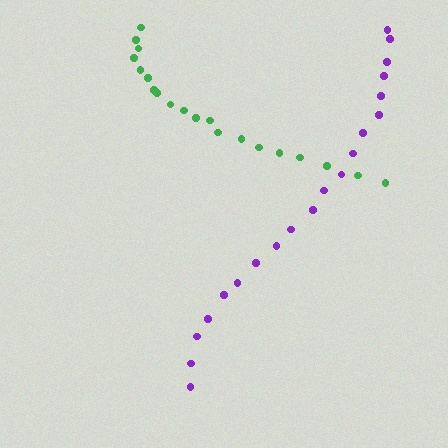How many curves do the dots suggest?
There are 2 distinct paths.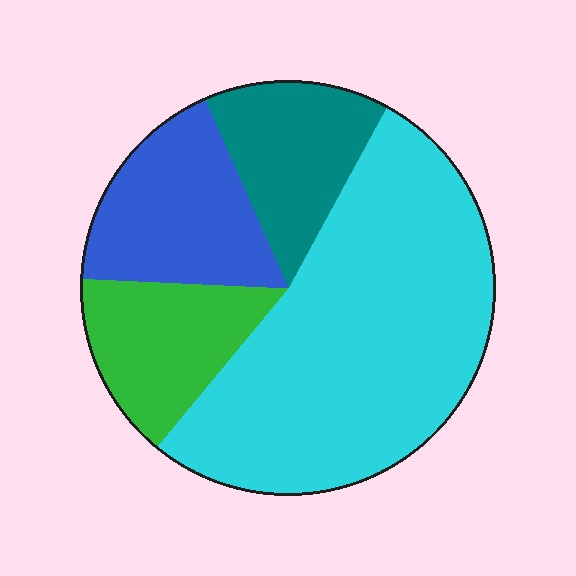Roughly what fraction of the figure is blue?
Blue takes up less than a quarter of the figure.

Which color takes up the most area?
Cyan, at roughly 55%.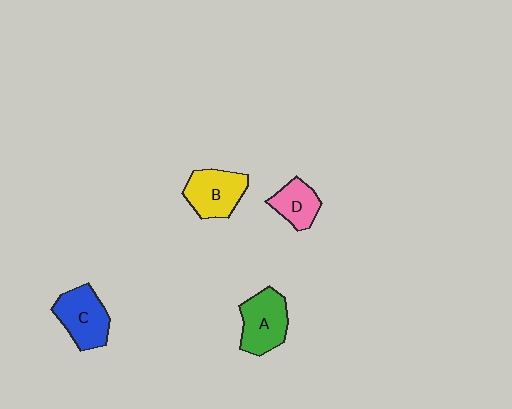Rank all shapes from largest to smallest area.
From largest to smallest: C (blue), A (green), B (yellow), D (pink).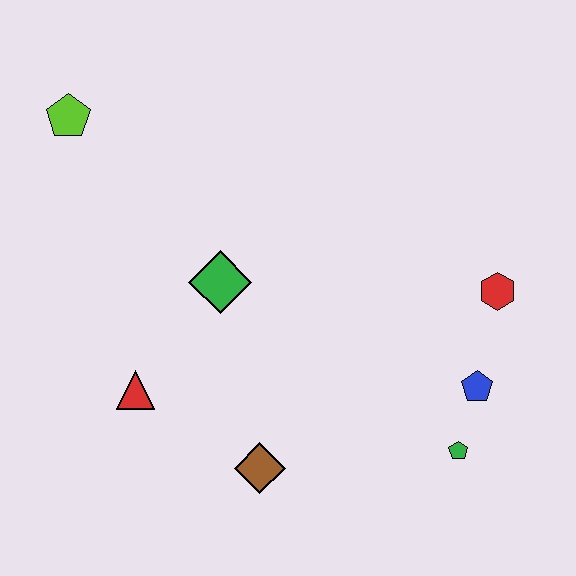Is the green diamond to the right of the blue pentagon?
No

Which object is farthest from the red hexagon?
The lime pentagon is farthest from the red hexagon.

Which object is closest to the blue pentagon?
The green pentagon is closest to the blue pentagon.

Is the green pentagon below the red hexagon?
Yes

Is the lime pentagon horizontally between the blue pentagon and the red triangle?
No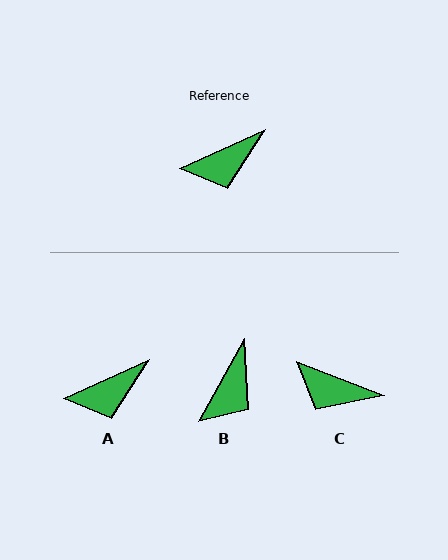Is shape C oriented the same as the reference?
No, it is off by about 46 degrees.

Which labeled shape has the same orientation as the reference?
A.